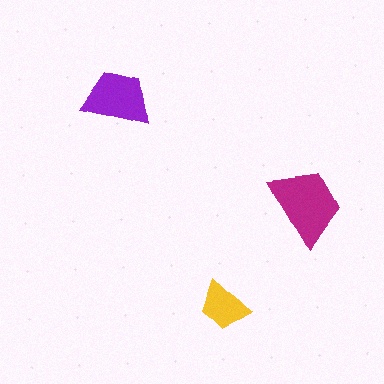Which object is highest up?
The purple trapezoid is topmost.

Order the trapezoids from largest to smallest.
the magenta one, the purple one, the yellow one.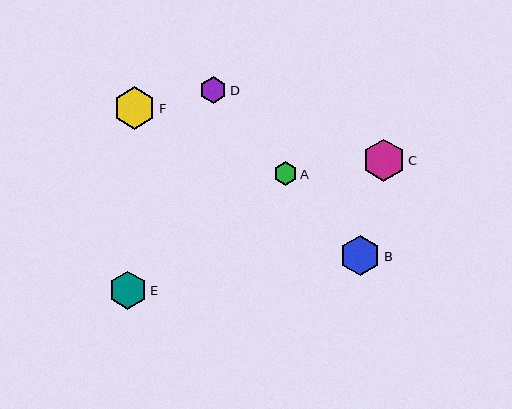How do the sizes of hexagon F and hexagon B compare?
Hexagon F and hexagon B are approximately the same size.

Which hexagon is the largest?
Hexagon F is the largest with a size of approximately 43 pixels.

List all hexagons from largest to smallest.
From largest to smallest: F, C, B, E, D, A.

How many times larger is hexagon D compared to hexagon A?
Hexagon D is approximately 1.2 times the size of hexagon A.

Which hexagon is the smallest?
Hexagon A is the smallest with a size of approximately 23 pixels.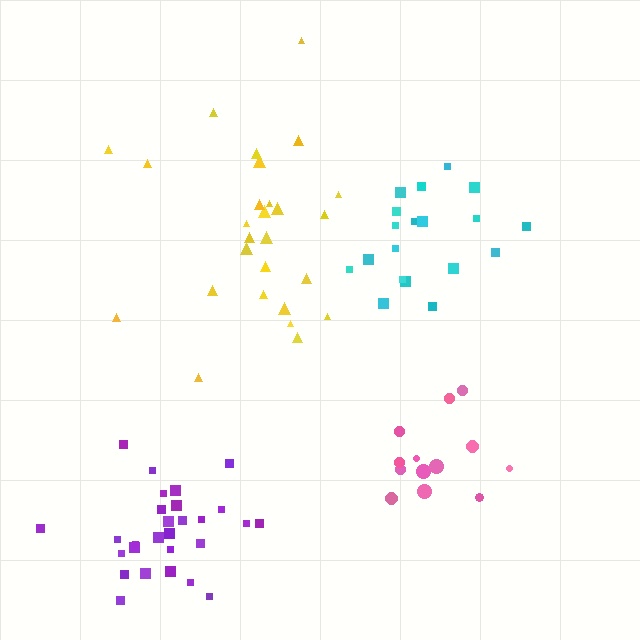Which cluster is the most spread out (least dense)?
Cyan.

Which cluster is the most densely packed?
Purple.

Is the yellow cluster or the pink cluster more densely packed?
Pink.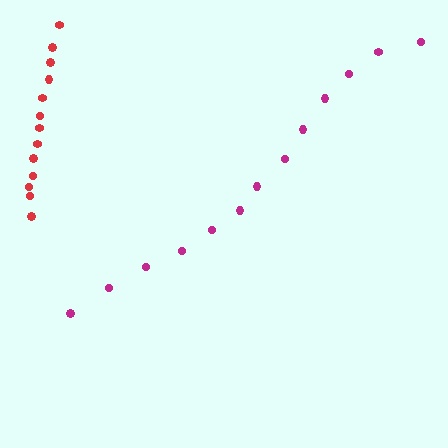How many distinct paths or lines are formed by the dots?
There are 2 distinct paths.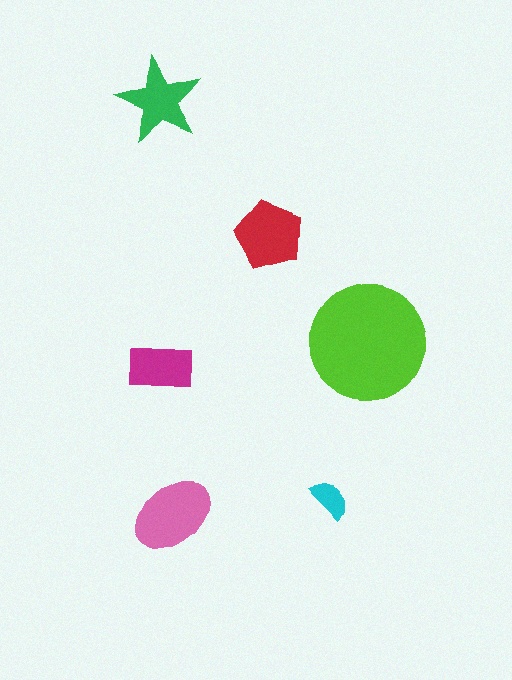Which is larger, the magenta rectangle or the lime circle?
The lime circle.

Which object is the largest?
The lime circle.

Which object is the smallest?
The cyan semicircle.